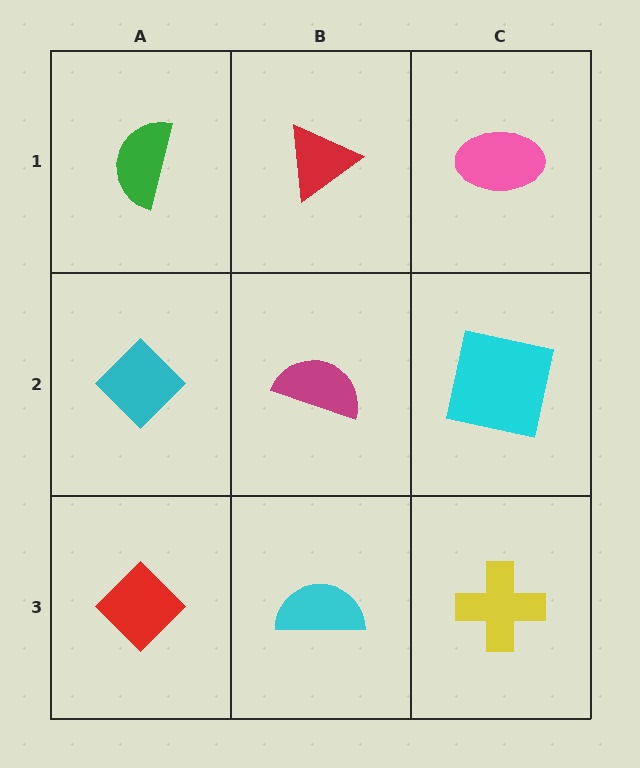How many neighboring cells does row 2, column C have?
3.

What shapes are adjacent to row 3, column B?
A magenta semicircle (row 2, column B), a red diamond (row 3, column A), a yellow cross (row 3, column C).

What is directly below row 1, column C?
A cyan square.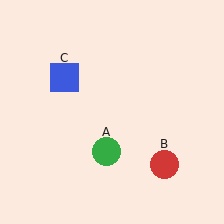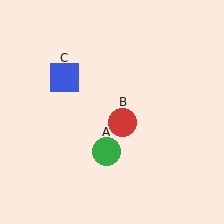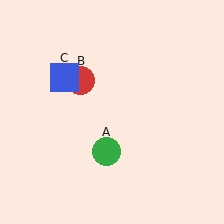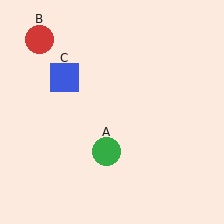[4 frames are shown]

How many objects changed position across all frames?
1 object changed position: red circle (object B).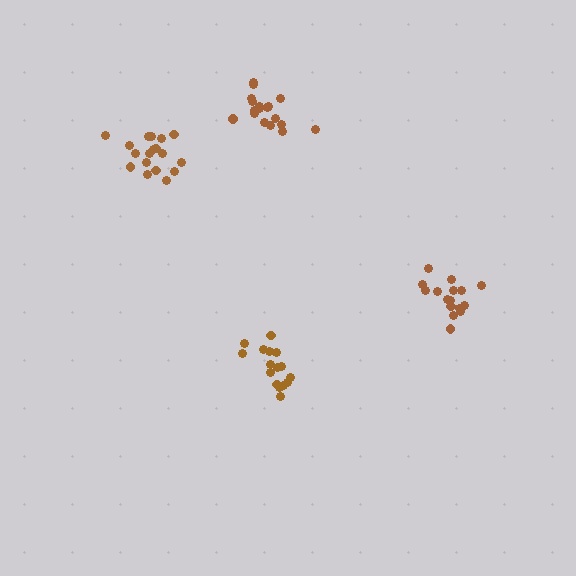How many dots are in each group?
Group 1: 18 dots, Group 2: 16 dots, Group 3: 16 dots, Group 4: 18 dots (68 total).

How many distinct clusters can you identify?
There are 4 distinct clusters.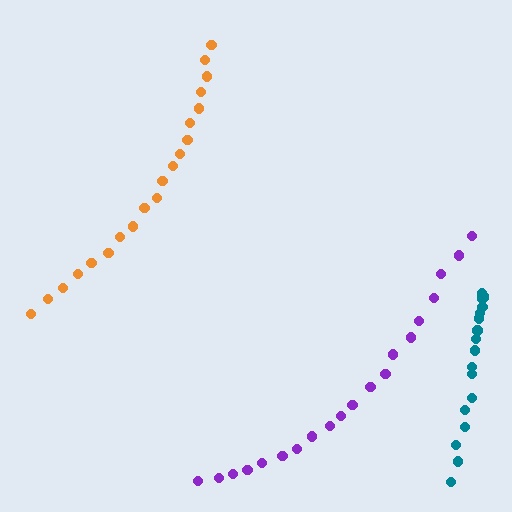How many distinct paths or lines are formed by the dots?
There are 3 distinct paths.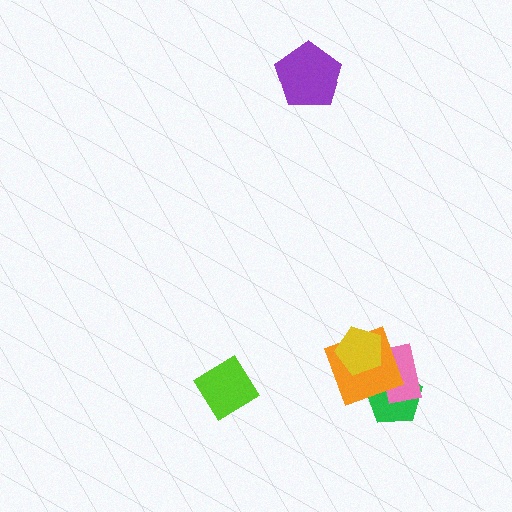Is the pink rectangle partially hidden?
Yes, it is partially covered by another shape.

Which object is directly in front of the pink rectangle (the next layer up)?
The orange square is directly in front of the pink rectangle.